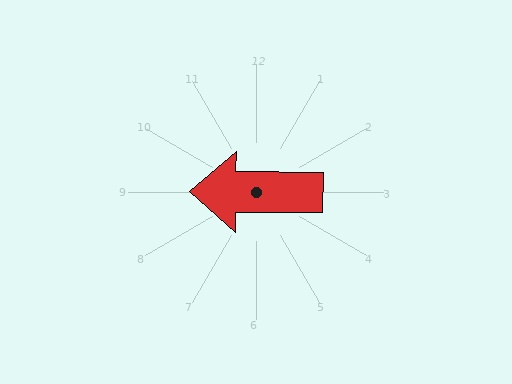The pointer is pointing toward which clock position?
Roughly 9 o'clock.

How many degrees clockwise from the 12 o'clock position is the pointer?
Approximately 270 degrees.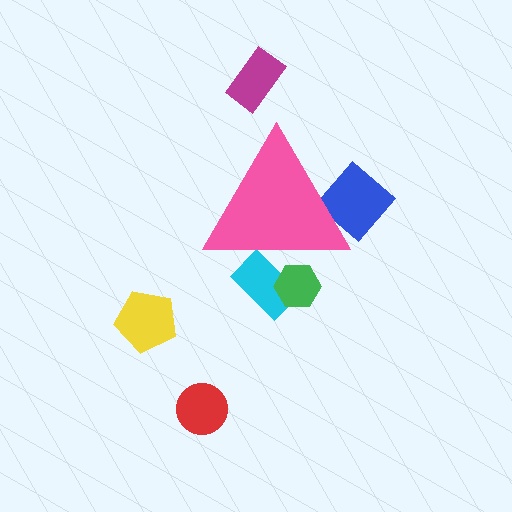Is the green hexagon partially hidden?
Yes, the green hexagon is partially hidden behind the pink triangle.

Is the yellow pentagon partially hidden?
No, the yellow pentagon is fully visible.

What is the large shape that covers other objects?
A pink triangle.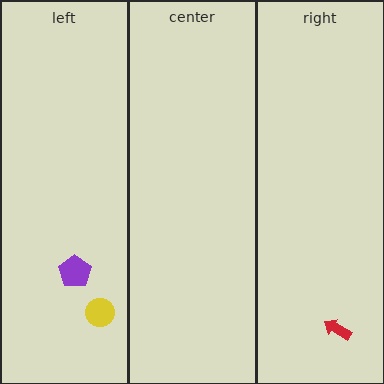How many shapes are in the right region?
1.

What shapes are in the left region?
The yellow circle, the purple pentagon.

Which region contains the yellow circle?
The left region.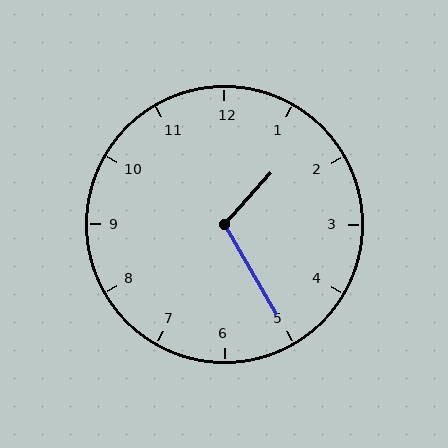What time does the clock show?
1:25.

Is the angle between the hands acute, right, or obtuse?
It is obtuse.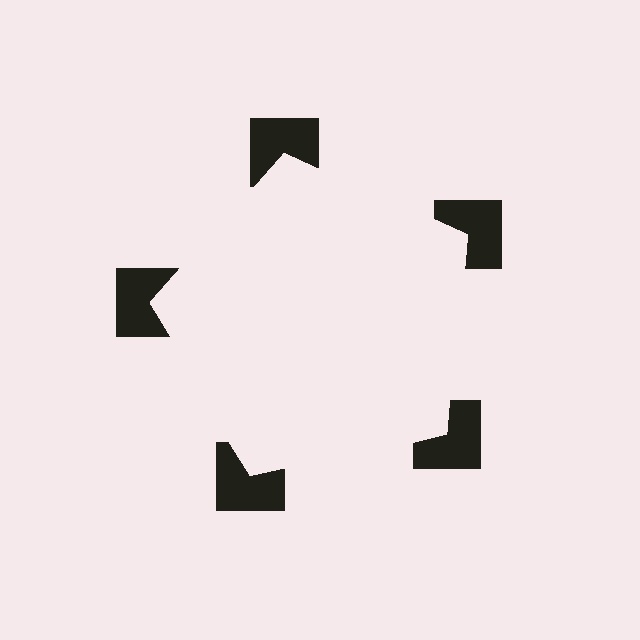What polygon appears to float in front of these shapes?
An illusory pentagon — its edges are inferred from the aligned wedge cuts in the notched squares, not physically drawn.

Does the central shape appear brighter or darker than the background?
It typically appears slightly brighter than the background, even though no actual brightness change is drawn.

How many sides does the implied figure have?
5 sides.